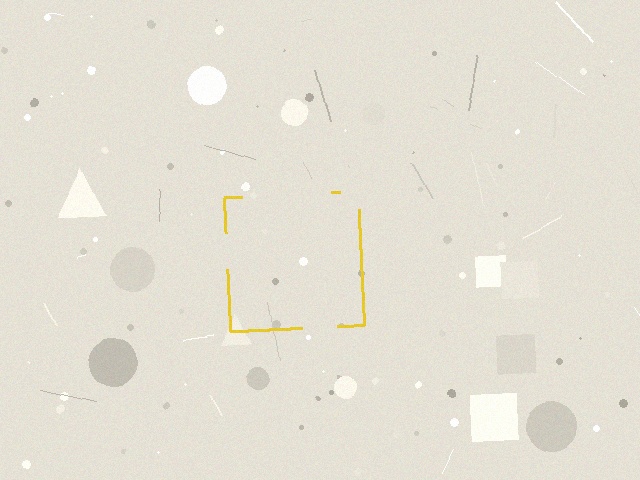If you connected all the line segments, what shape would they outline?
They would outline a square.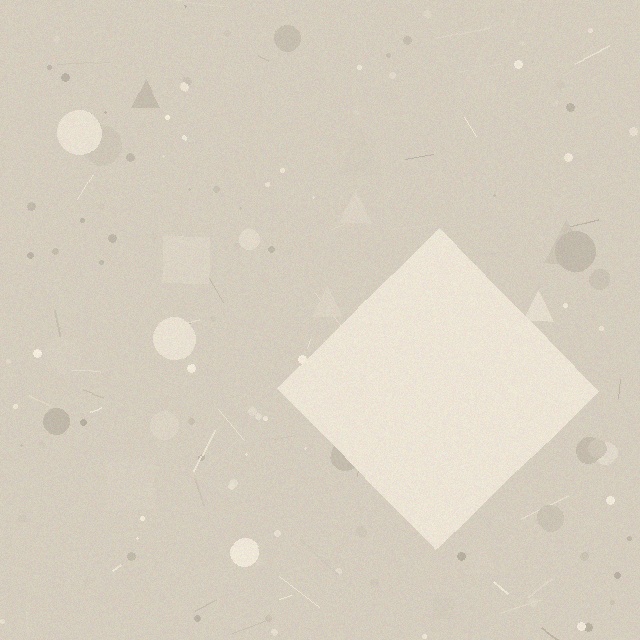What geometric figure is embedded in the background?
A diamond is embedded in the background.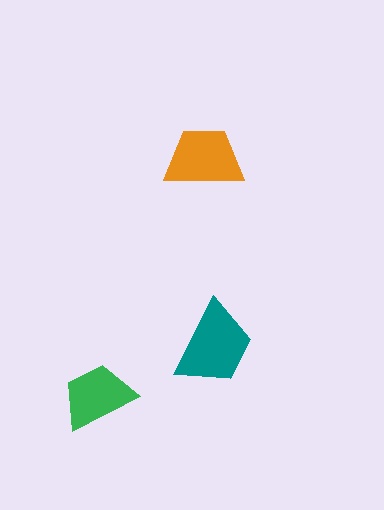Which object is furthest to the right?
The teal trapezoid is rightmost.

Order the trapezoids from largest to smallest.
the teal one, the orange one, the green one.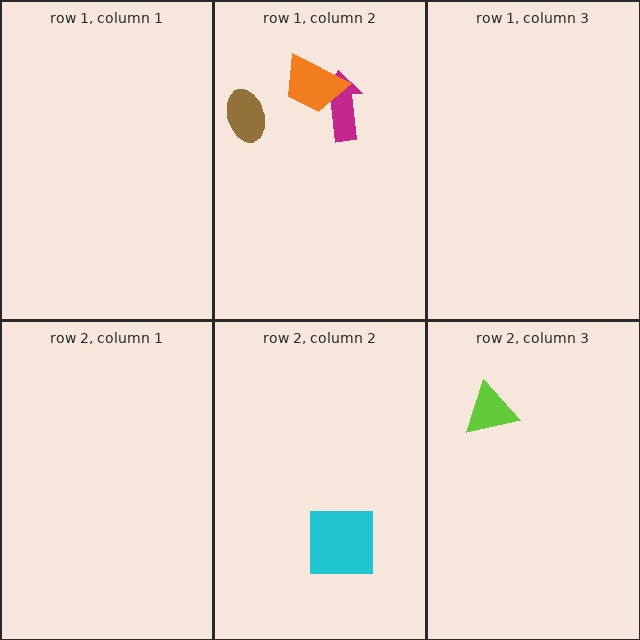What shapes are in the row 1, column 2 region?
The brown ellipse, the magenta arrow, the orange trapezoid.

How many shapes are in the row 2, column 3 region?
1.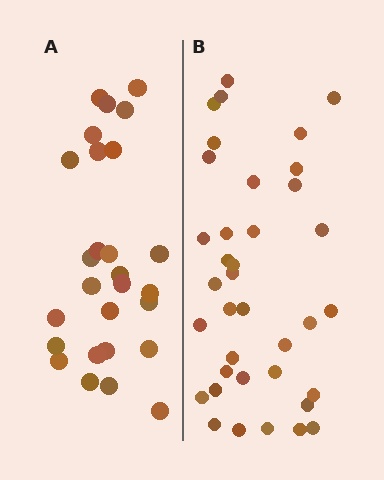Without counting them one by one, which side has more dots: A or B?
Region B (the right region) has more dots.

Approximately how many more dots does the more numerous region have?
Region B has roughly 10 or so more dots than region A.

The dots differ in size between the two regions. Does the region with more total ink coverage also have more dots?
No. Region A has more total ink coverage because its dots are larger, but region B actually contains more individual dots. Total area can be misleading — the number of items is what matters here.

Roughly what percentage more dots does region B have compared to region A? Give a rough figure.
About 35% more.